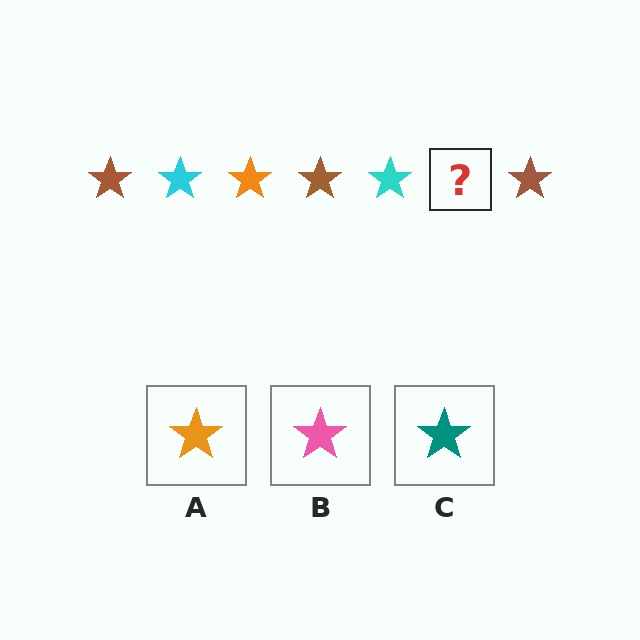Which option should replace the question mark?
Option A.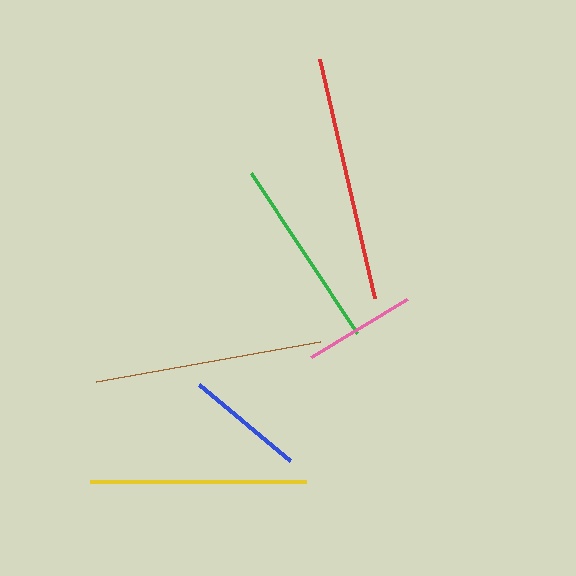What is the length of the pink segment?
The pink segment is approximately 111 pixels long.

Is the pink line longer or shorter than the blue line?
The blue line is longer than the pink line.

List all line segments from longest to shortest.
From longest to shortest: red, brown, yellow, green, blue, pink.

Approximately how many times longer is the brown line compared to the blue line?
The brown line is approximately 1.9 times the length of the blue line.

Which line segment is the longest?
The red line is the longest at approximately 245 pixels.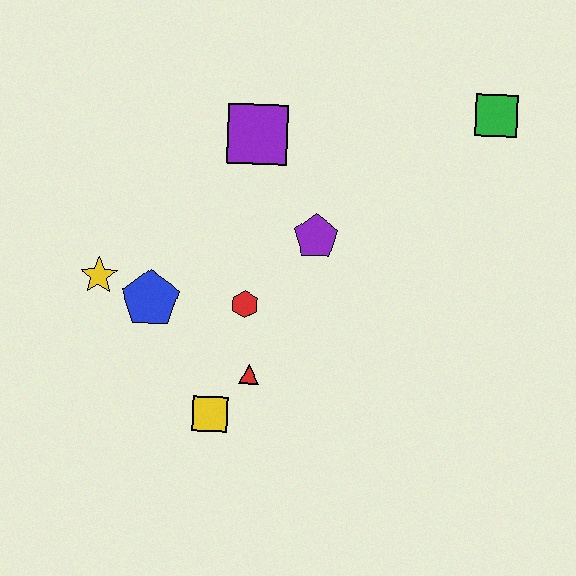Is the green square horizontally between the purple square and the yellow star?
No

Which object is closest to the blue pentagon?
The yellow star is closest to the blue pentagon.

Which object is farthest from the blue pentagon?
The green square is farthest from the blue pentagon.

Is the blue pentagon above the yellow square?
Yes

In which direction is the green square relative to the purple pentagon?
The green square is to the right of the purple pentagon.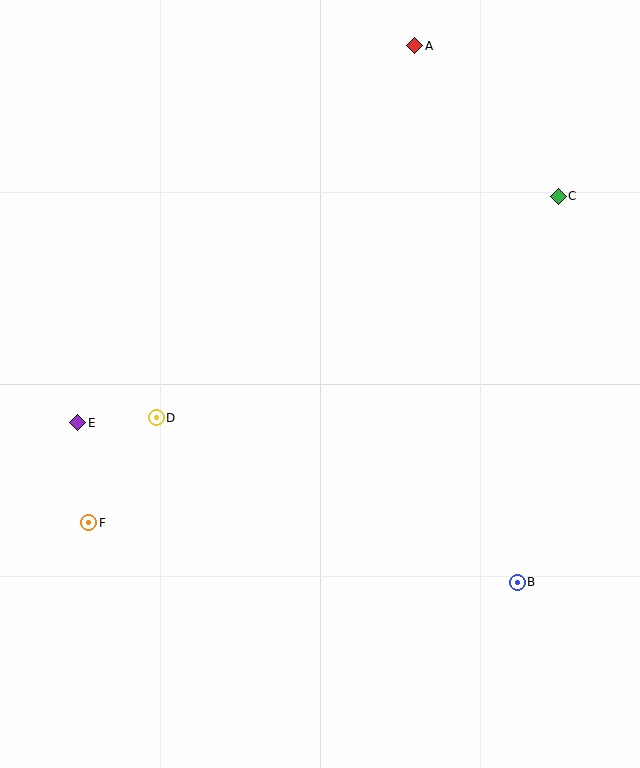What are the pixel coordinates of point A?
Point A is at (415, 46).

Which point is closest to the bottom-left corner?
Point F is closest to the bottom-left corner.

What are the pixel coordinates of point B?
Point B is at (517, 582).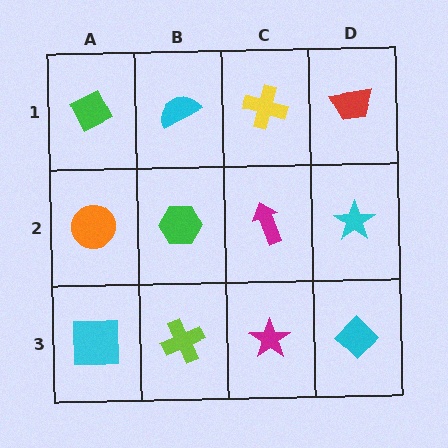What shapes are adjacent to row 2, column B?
A cyan semicircle (row 1, column B), a lime cross (row 3, column B), an orange circle (row 2, column A), a magenta arrow (row 2, column C).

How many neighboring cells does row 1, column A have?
2.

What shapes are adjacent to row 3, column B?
A green hexagon (row 2, column B), a cyan square (row 3, column A), a magenta star (row 3, column C).